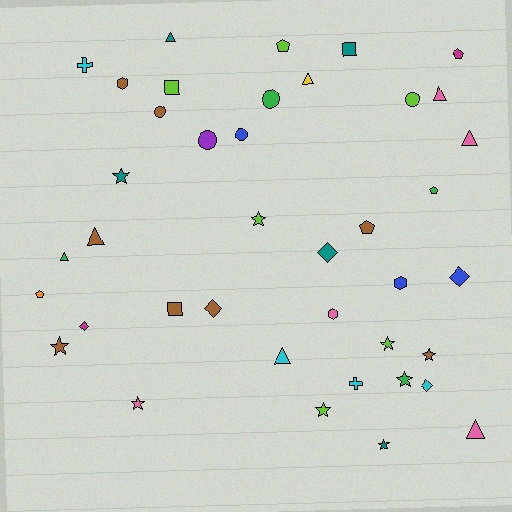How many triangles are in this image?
There are 8 triangles.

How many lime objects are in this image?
There are 6 lime objects.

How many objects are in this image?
There are 40 objects.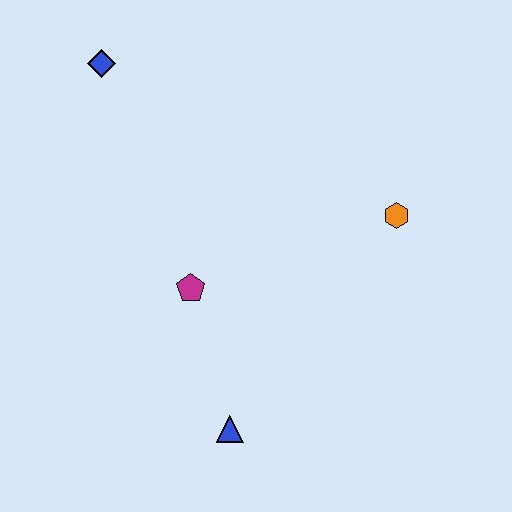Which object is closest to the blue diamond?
The magenta pentagon is closest to the blue diamond.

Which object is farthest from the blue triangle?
The blue diamond is farthest from the blue triangle.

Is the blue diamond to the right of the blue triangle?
No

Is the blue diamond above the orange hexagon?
Yes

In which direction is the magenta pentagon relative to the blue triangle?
The magenta pentagon is above the blue triangle.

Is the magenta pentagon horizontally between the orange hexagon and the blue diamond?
Yes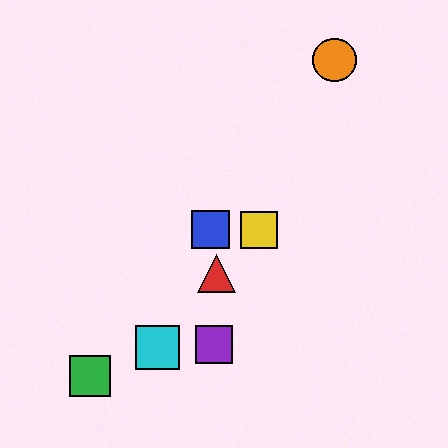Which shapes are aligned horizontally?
The blue square, the yellow square are aligned horizontally.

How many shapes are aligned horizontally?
2 shapes (the blue square, the yellow square) are aligned horizontally.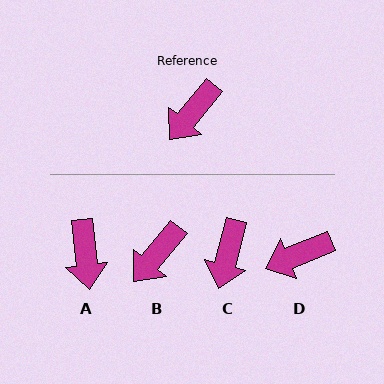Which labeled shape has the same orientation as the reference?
B.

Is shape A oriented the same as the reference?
No, it is off by about 45 degrees.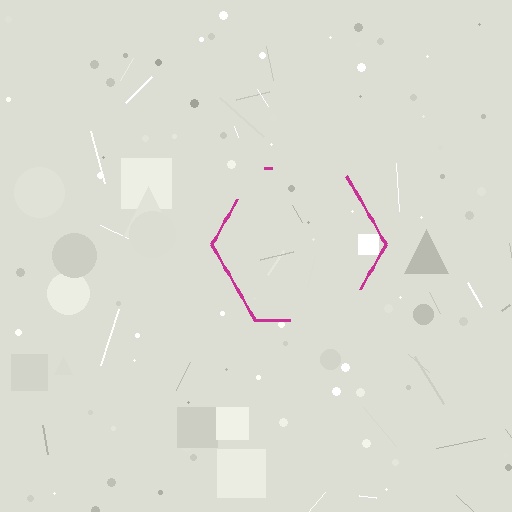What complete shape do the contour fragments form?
The contour fragments form a hexagon.